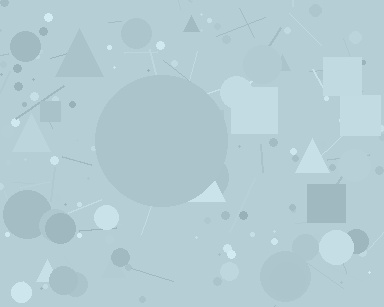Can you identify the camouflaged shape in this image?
The camouflaged shape is a circle.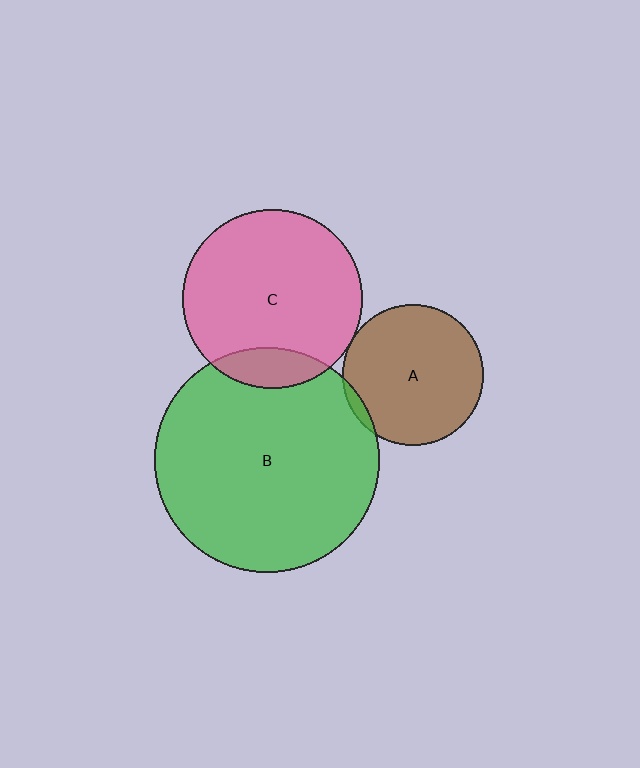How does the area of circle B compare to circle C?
Approximately 1.6 times.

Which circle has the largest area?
Circle B (green).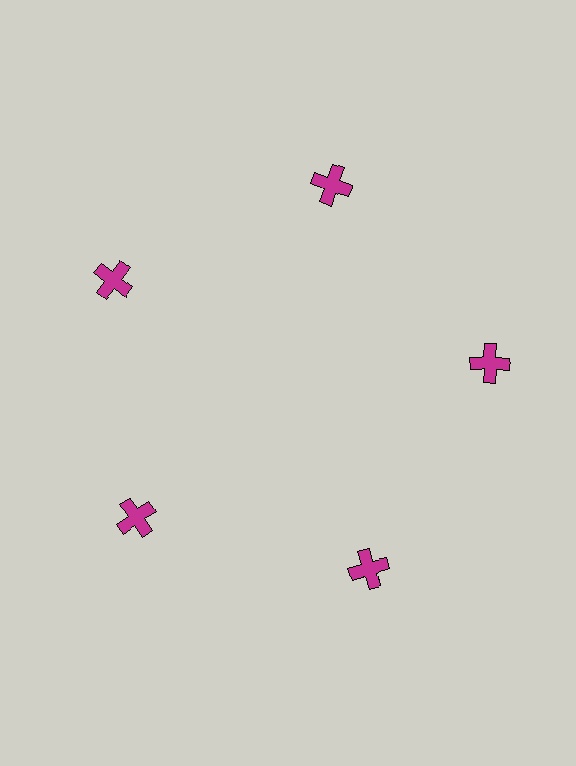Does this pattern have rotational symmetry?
Yes, this pattern has 5-fold rotational symmetry. It looks the same after rotating 72 degrees around the center.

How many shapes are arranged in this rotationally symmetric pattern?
There are 5 shapes, arranged in 5 groups of 1.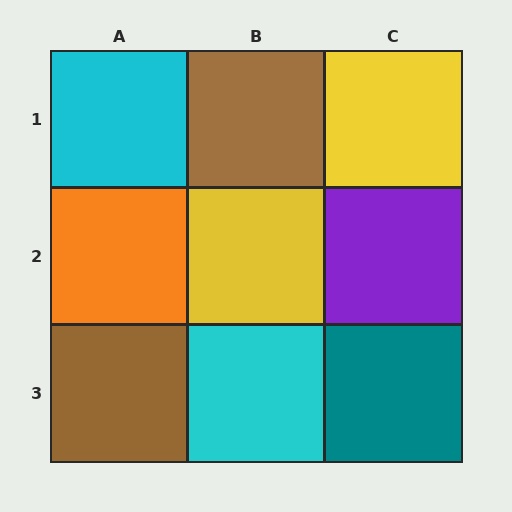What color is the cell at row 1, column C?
Yellow.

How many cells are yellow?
2 cells are yellow.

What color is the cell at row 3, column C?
Teal.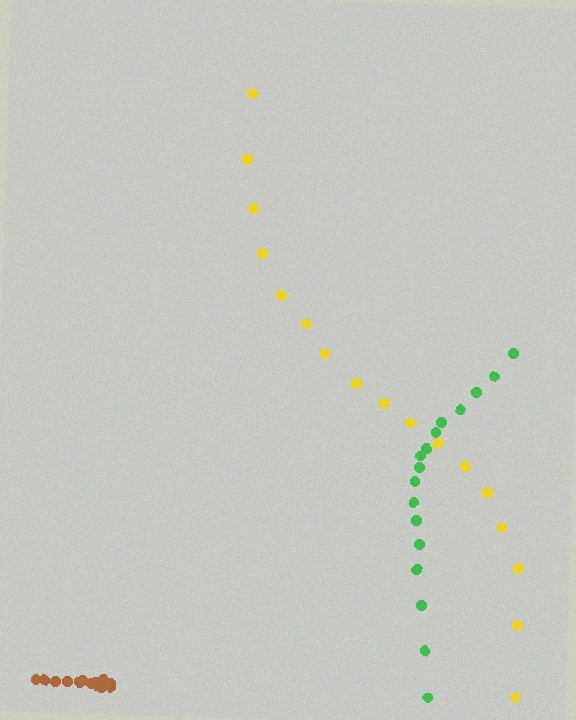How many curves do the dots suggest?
There are 3 distinct paths.